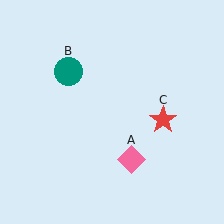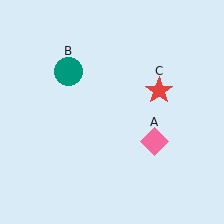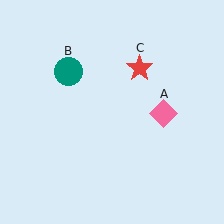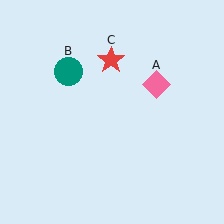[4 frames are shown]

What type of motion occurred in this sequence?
The pink diamond (object A), red star (object C) rotated counterclockwise around the center of the scene.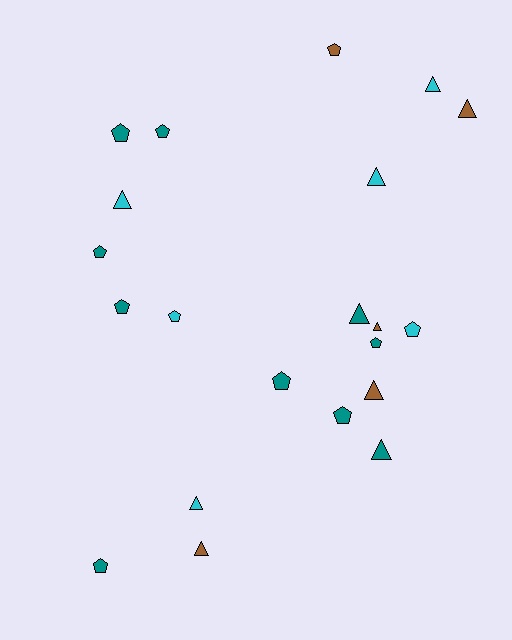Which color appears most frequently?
Teal, with 10 objects.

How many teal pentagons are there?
There are 8 teal pentagons.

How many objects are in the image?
There are 21 objects.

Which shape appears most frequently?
Pentagon, with 11 objects.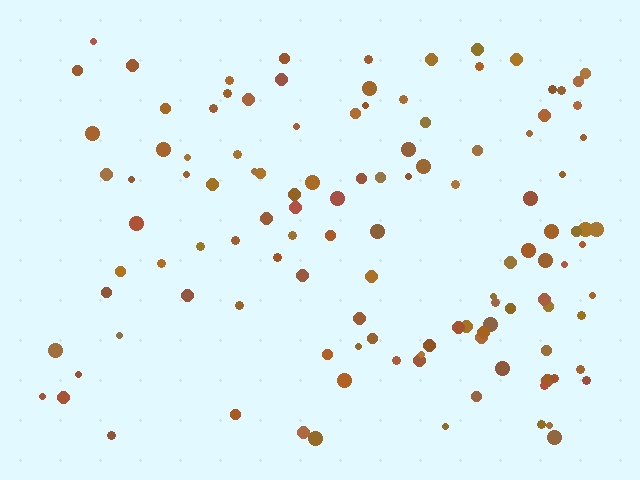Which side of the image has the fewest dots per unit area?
The left.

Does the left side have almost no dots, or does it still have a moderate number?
Still a moderate number, just noticeably fewer than the right.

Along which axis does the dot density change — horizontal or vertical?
Horizontal.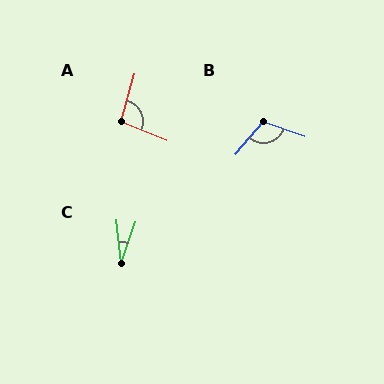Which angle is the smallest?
C, at approximately 24 degrees.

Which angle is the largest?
B, at approximately 110 degrees.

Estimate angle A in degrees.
Approximately 96 degrees.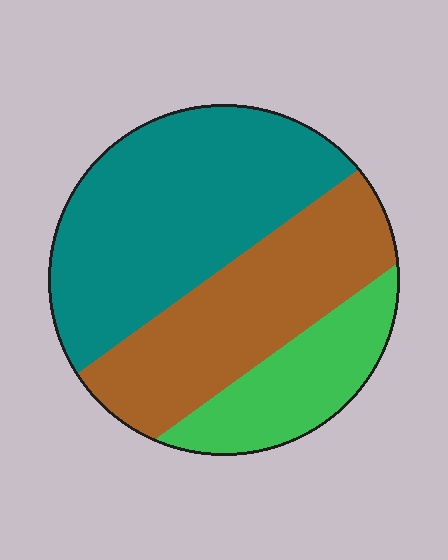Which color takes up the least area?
Green, at roughly 20%.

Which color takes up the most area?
Teal, at roughly 45%.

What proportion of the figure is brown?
Brown covers 34% of the figure.